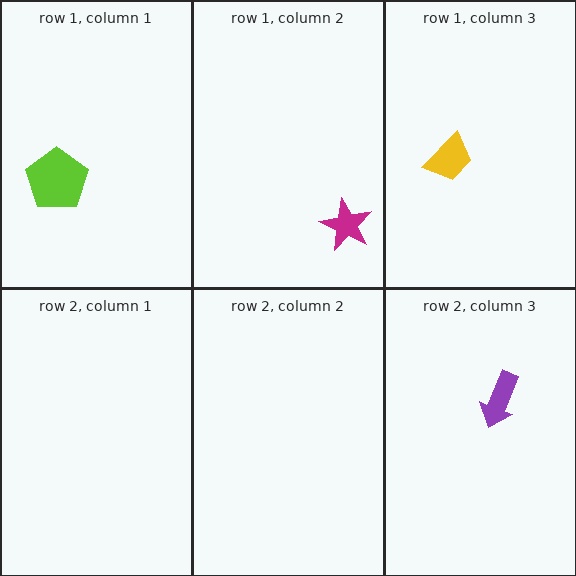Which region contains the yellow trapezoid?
The row 1, column 3 region.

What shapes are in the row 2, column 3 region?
The purple arrow.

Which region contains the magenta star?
The row 1, column 2 region.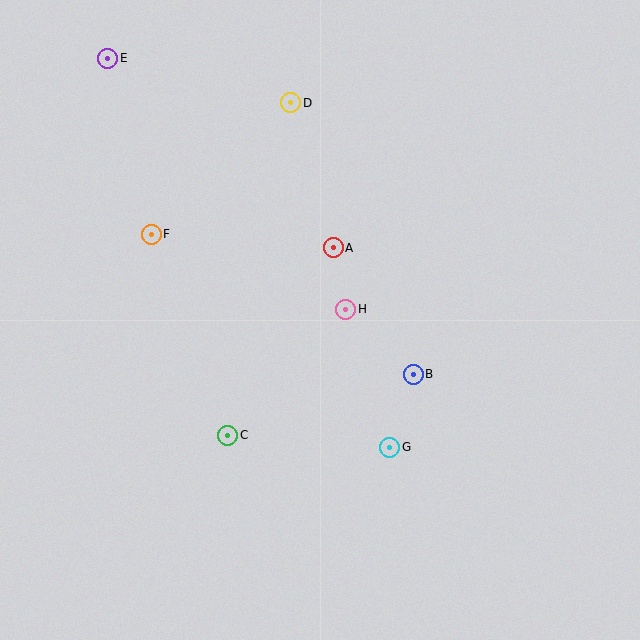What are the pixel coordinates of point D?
Point D is at (291, 103).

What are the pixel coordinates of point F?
Point F is at (151, 234).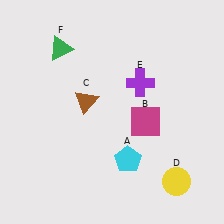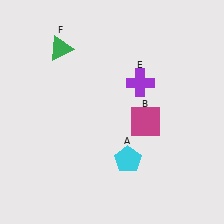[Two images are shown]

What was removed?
The brown triangle (C), the yellow circle (D) were removed in Image 2.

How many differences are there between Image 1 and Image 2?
There are 2 differences between the two images.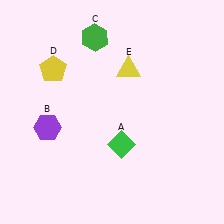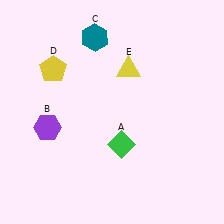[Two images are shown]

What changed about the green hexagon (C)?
In Image 1, C is green. In Image 2, it changed to teal.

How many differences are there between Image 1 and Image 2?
There is 1 difference between the two images.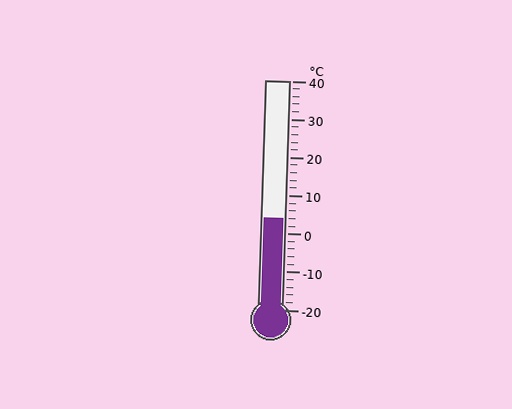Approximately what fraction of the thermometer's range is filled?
The thermometer is filled to approximately 40% of its range.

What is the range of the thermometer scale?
The thermometer scale ranges from -20°C to 40°C.